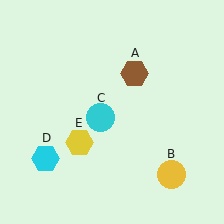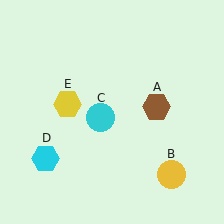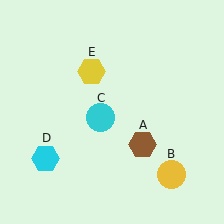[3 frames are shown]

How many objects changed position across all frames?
2 objects changed position: brown hexagon (object A), yellow hexagon (object E).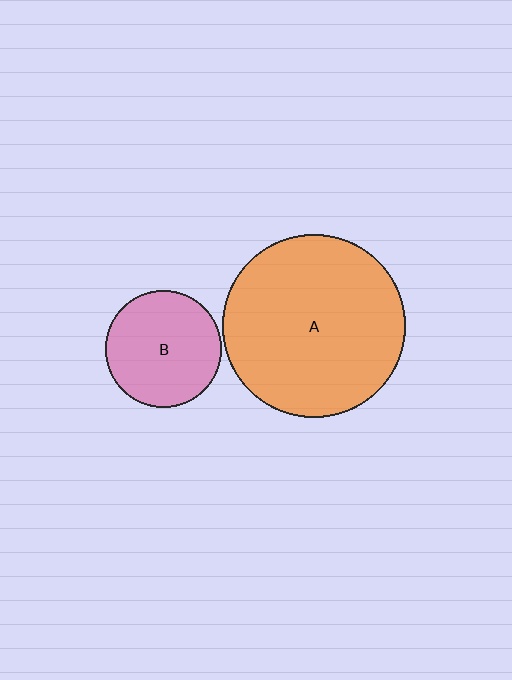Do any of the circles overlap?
No, none of the circles overlap.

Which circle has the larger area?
Circle A (orange).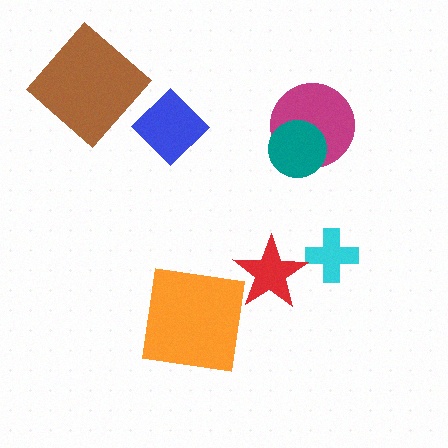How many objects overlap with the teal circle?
1 object overlaps with the teal circle.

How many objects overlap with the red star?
0 objects overlap with the red star.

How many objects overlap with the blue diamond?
0 objects overlap with the blue diamond.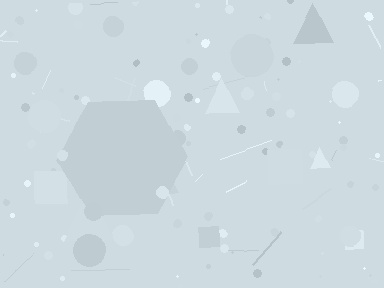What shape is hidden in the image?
A hexagon is hidden in the image.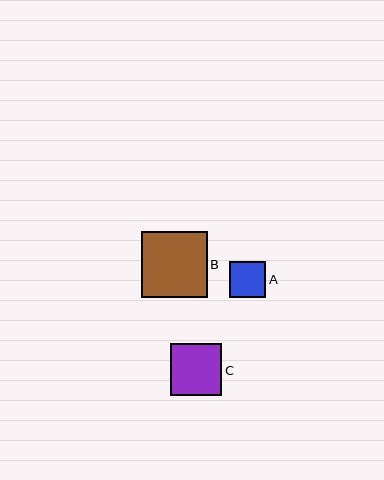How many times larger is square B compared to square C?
Square B is approximately 1.3 times the size of square C.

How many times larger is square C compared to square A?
Square C is approximately 1.4 times the size of square A.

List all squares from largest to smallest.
From largest to smallest: B, C, A.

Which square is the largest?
Square B is the largest with a size of approximately 66 pixels.